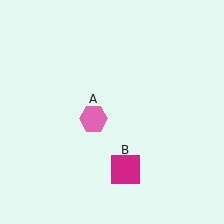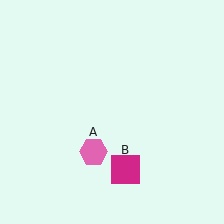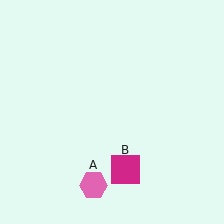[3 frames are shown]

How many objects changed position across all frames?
1 object changed position: pink hexagon (object A).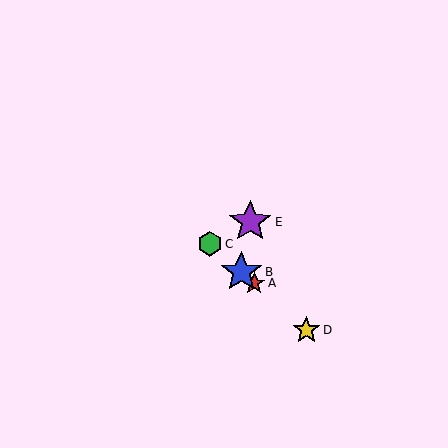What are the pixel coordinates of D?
Object D is at (306, 330).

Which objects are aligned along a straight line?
Objects A, B, C, D are aligned along a straight line.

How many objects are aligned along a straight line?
4 objects (A, B, C, D) are aligned along a straight line.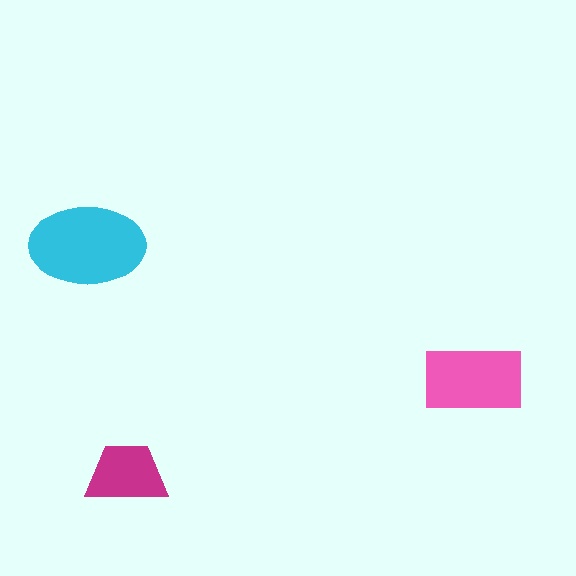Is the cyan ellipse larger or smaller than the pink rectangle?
Larger.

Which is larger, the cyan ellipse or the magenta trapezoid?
The cyan ellipse.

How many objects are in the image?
There are 3 objects in the image.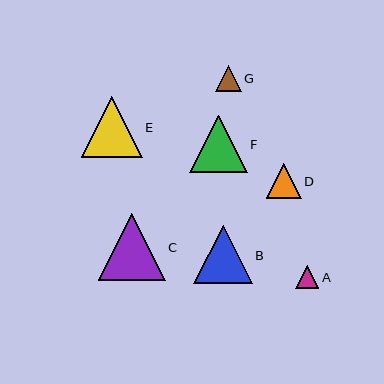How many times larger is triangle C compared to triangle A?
Triangle C is approximately 2.9 times the size of triangle A.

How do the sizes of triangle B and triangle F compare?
Triangle B and triangle F are approximately the same size.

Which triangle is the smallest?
Triangle A is the smallest with a size of approximately 23 pixels.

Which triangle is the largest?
Triangle C is the largest with a size of approximately 67 pixels.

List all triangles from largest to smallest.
From largest to smallest: C, E, B, F, D, G, A.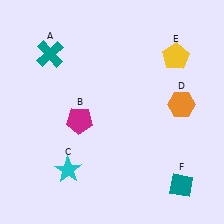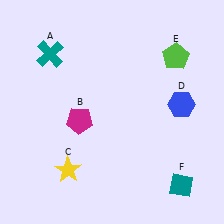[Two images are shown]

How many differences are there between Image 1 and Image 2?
There are 3 differences between the two images.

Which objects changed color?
C changed from cyan to yellow. D changed from orange to blue. E changed from yellow to lime.